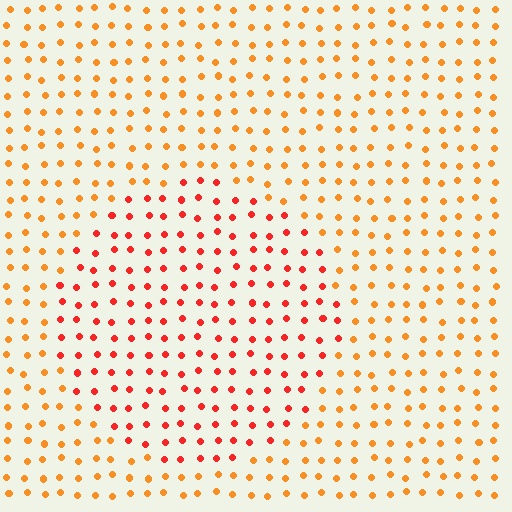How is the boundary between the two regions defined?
The boundary is defined purely by a slight shift in hue (about 30 degrees). Spacing, size, and orientation are identical on both sides.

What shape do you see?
I see a circle.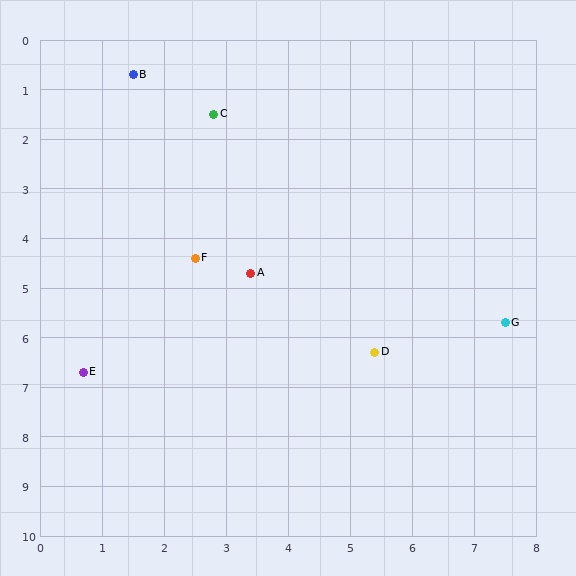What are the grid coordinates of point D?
Point D is at approximately (5.4, 6.3).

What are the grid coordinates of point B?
Point B is at approximately (1.5, 0.7).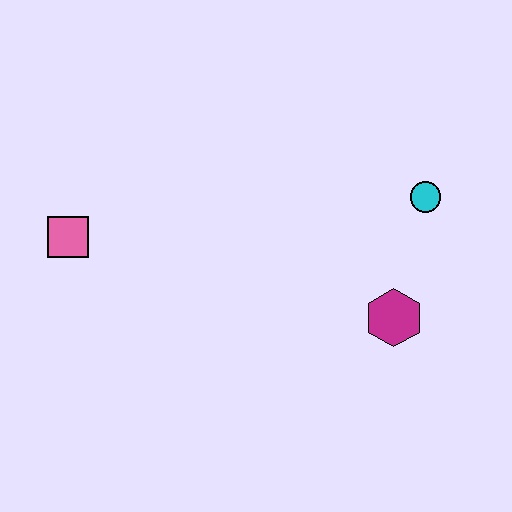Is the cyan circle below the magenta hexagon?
No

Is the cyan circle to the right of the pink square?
Yes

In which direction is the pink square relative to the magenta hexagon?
The pink square is to the left of the magenta hexagon.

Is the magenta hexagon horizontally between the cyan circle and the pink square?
Yes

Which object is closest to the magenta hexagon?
The cyan circle is closest to the magenta hexagon.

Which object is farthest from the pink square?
The cyan circle is farthest from the pink square.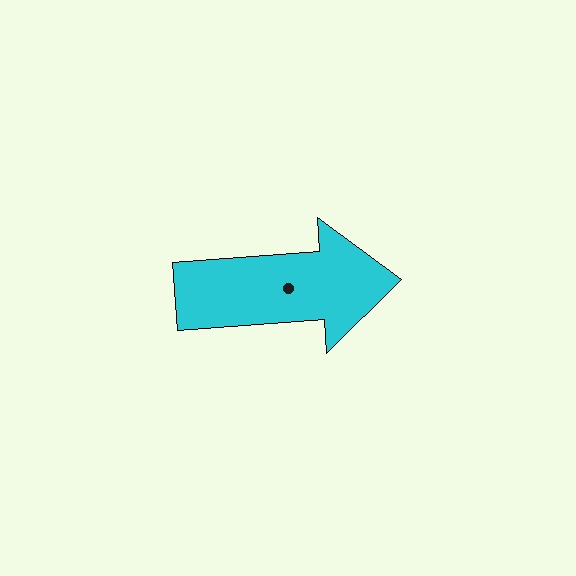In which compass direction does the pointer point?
East.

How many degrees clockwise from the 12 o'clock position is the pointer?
Approximately 86 degrees.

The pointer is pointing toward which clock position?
Roughly 3 o'clock.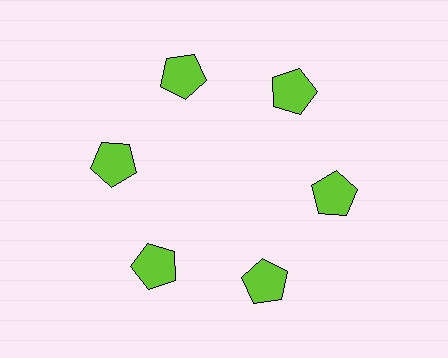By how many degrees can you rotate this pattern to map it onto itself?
The pattern maps onto itself every 60 degrees of rotation.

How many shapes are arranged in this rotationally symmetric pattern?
There are 6 shapes, arranged in 6 groups of 1.